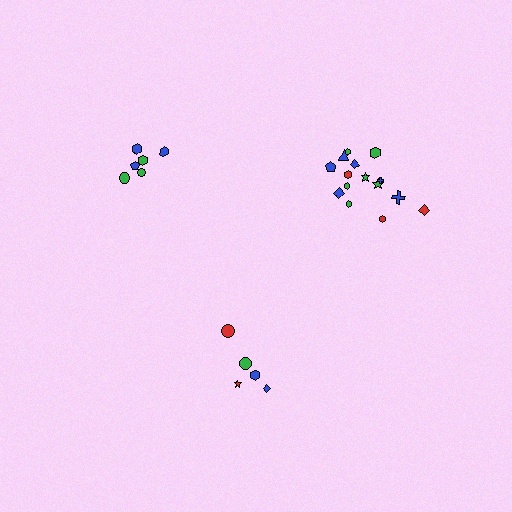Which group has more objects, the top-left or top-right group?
The top-right group.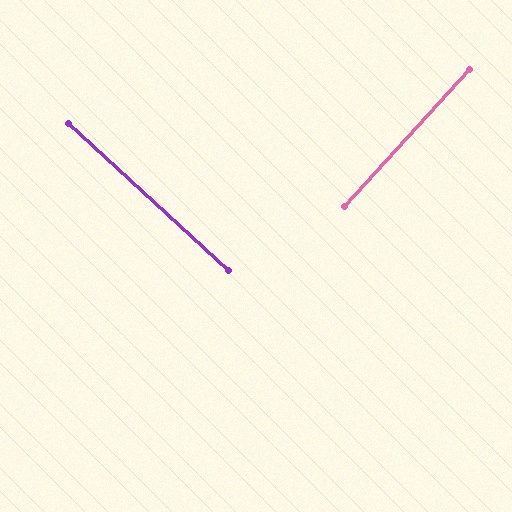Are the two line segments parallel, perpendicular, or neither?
Perpendicular — they meet at approximately 90°.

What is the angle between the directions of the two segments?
Approximately 90 degrees.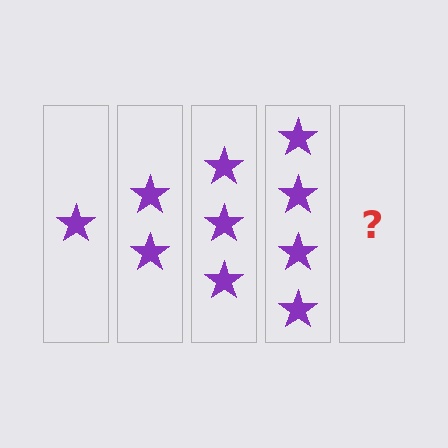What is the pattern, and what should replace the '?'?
The pattern is that each step adds one more star. The '?' should be 5 stars.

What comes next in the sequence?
The next element should be 5 stars.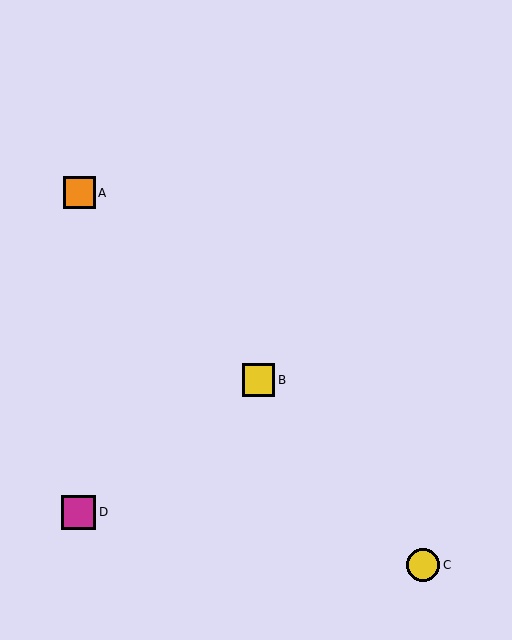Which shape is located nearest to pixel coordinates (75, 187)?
The orange square (labeled A) at (79, 193) is nearest to that location.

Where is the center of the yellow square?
The center of the yellow square is at (258, 380).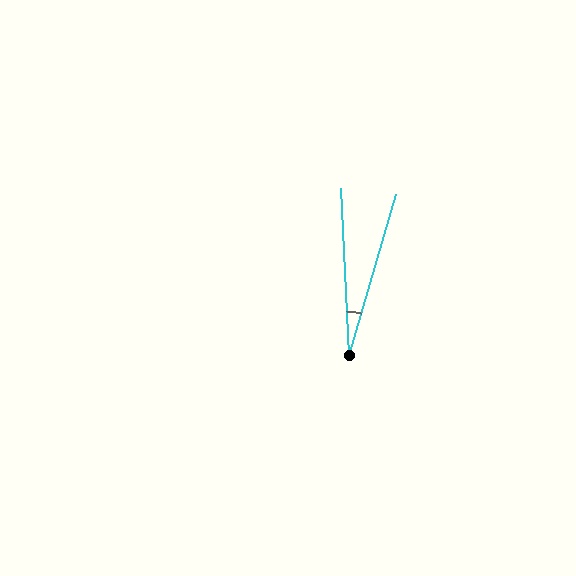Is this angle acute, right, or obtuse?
It is acute.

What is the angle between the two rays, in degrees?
Approximately 19 degrees.